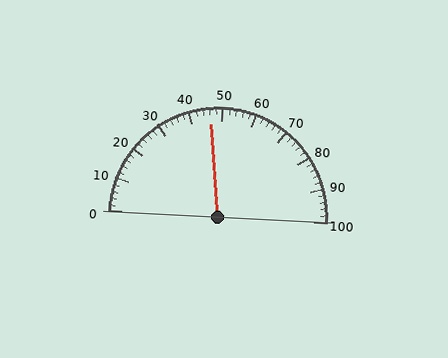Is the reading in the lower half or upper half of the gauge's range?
The reading is in the lower half of the range (0 to 100).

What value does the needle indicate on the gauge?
The needle indicates approximately 46.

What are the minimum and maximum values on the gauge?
The gauge ranges from 0 to 100.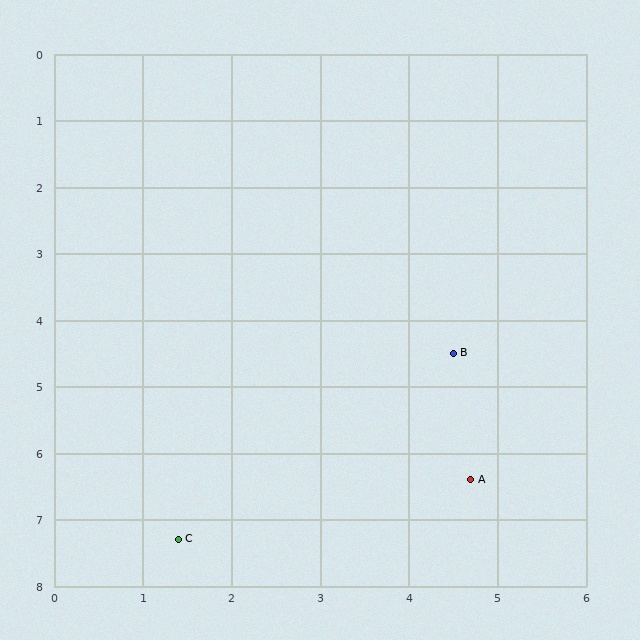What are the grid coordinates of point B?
Point B is at approximately (4.5, 4.5).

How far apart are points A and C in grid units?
Points A and C are about 3.4 grid units apart.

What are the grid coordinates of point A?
Point A is at approximately (4.7, 6.4).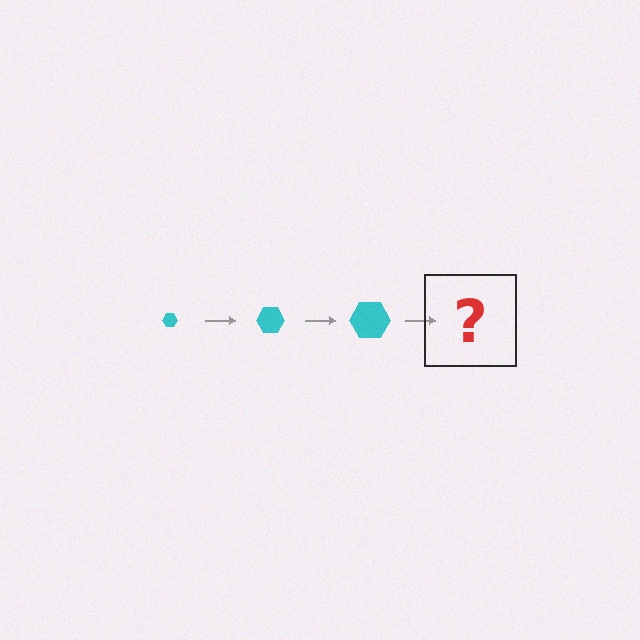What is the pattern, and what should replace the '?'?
The pattern is that the hexagon gets progressively larger each step. The '?' should be a cyan hexagon, larger than the previous one.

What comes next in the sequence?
The next element should be a cyan hexagon, larger than the previous one.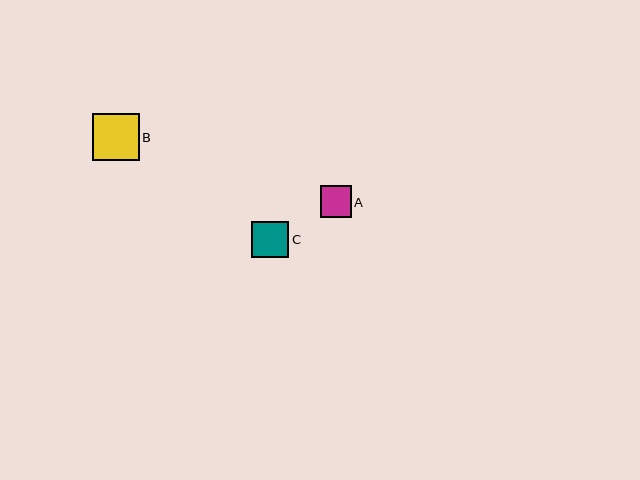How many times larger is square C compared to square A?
Square C is approximately 1.2 times the size of square A.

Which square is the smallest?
Square A is the smallest with a size of approximately 31 pixels.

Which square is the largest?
Square B is the largest with a size of approximately 47 pixels.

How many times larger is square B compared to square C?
Square B is approximately 1.3 times the size of square C.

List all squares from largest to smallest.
From largest to smallest: B, C, A.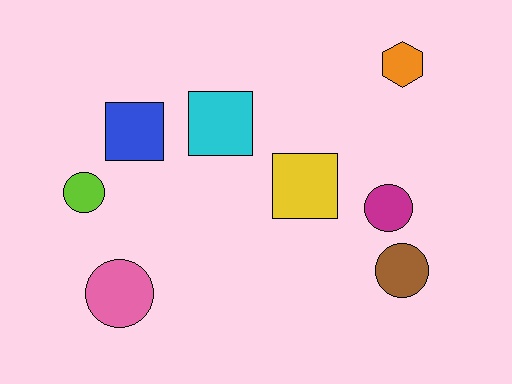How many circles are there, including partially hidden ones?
There are 4 circles.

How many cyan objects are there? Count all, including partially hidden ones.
There is 1 cyan object.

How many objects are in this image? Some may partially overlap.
There are 8 objects.